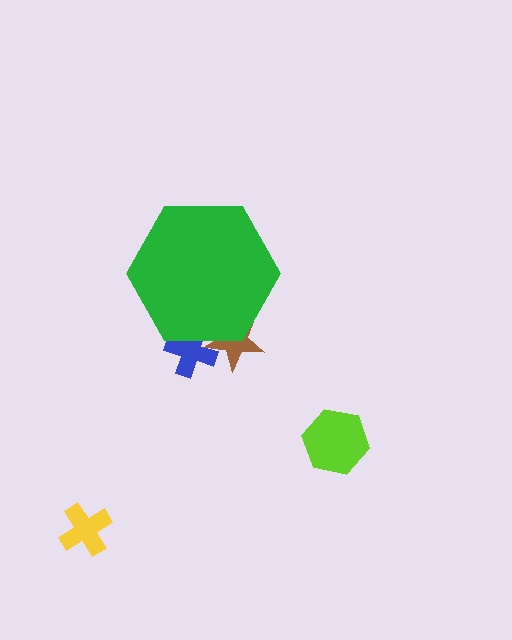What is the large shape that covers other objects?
A green hexagon.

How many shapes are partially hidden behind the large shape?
2 shapes are partially hidden.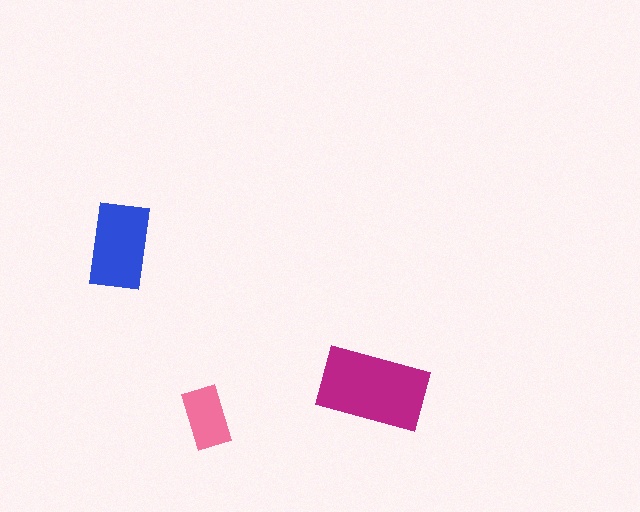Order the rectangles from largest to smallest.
the magenta one, the blue one, the pink one.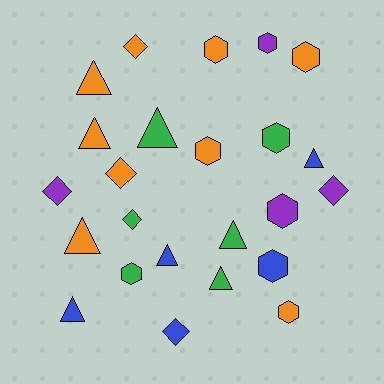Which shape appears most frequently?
Hexagon, with 9 objects.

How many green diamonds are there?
There is 1 green diamond.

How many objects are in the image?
There are 24 objects.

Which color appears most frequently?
Orange, with 9 objects.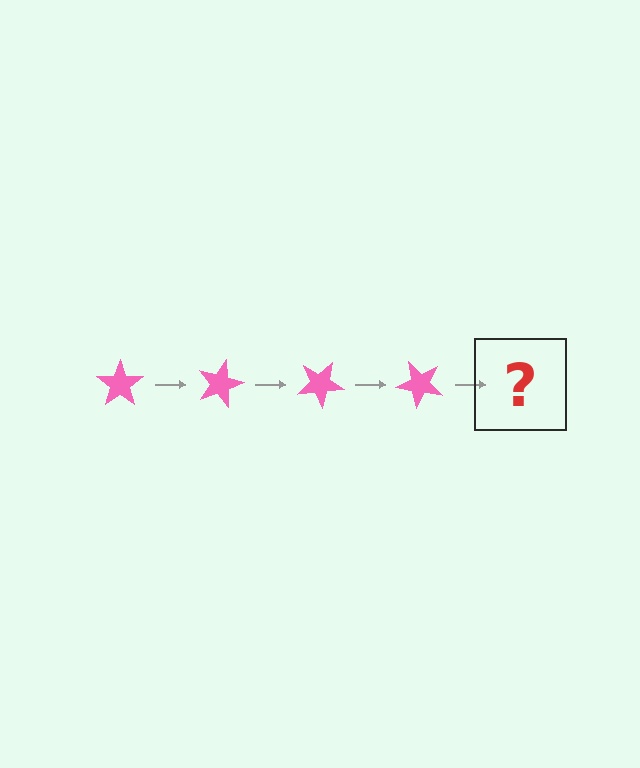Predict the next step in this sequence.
The next step is a pink star rotated 60 degrees.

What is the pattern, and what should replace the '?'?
The pattern is that the star rotates 15 degrees each step. The '?' should be a pink star rotated 60 degrees.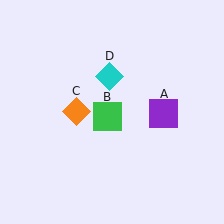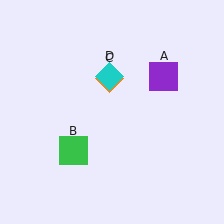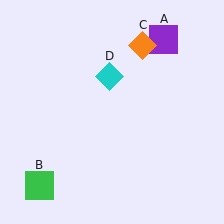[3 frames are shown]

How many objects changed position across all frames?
3 objects changed position: purple square (object A), green square (object B), orange diamond (object C).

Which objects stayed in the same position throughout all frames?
Cyan diamond (object D) remained stationary.